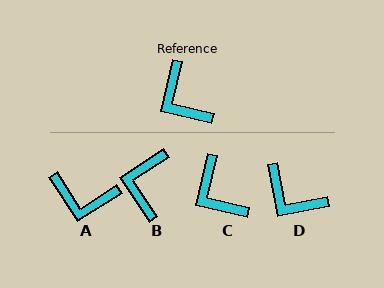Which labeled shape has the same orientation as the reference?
C.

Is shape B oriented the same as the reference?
No, it is off by about 43 degrees.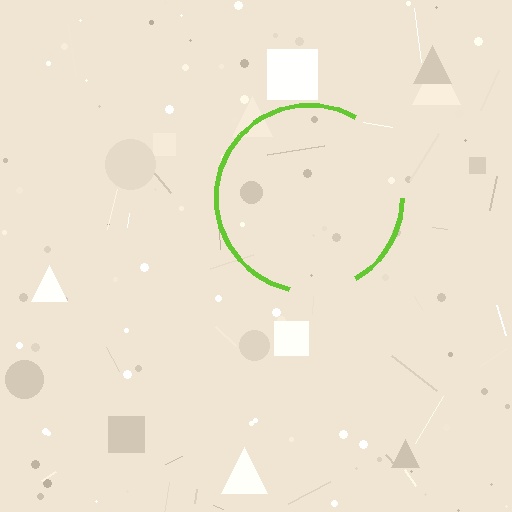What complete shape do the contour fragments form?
The contour fragments form a circle.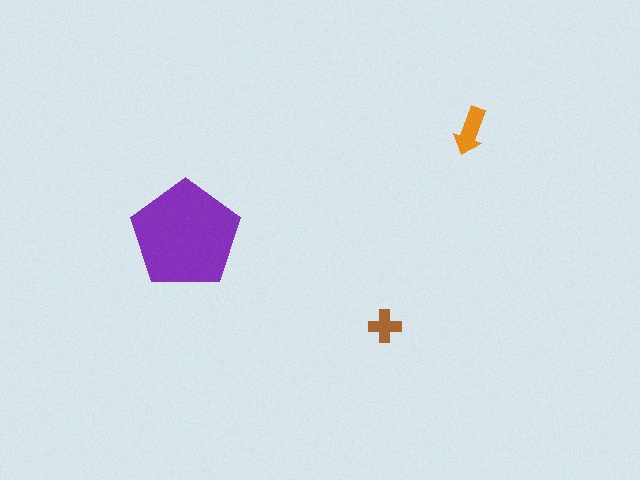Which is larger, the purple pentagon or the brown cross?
The purple pentagon.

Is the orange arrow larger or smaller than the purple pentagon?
Smaller.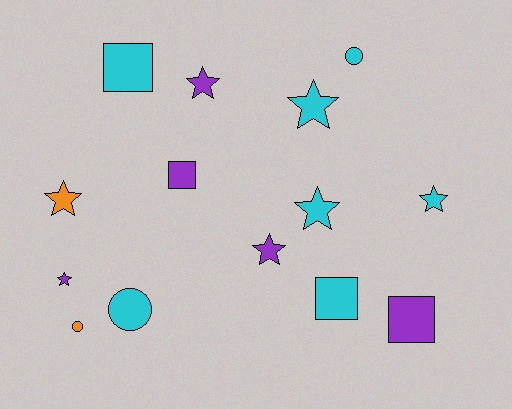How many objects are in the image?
There are 14 objects.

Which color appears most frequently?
Cyan, with 7 objects.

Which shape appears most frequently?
Star, with 7 objects.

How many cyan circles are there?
There are 2 cyan circles.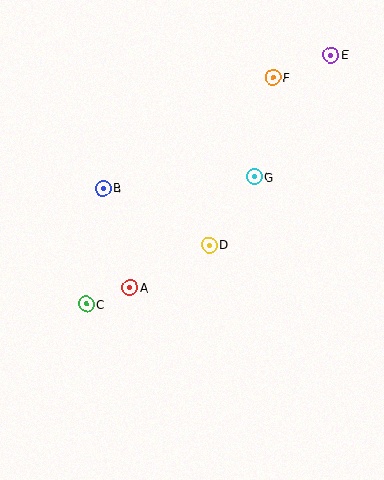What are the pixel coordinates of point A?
Point A is at (130, 288).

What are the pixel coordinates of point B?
Point B is at (103, 188).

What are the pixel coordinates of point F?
Point F is at (273, 77).